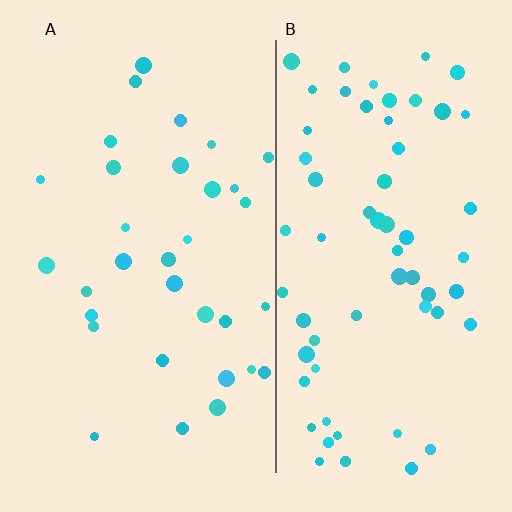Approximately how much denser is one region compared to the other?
Approximately 2.0× — region B over region A.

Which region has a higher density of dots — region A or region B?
B (the right).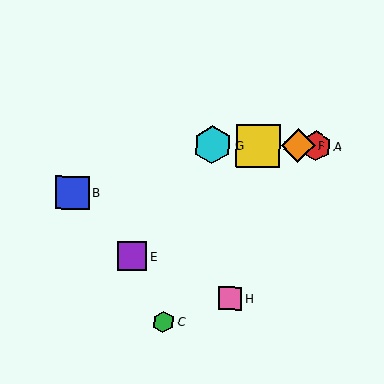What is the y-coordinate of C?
Object C is at y≈322.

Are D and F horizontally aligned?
Yes, both are at y≈146.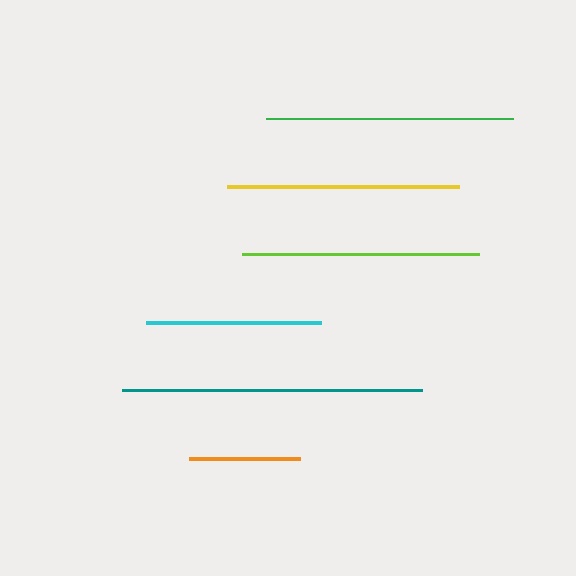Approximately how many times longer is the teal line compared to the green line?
The teal line is approximately 1.2 times the length of the green line.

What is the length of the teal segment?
The teal segment is approximately 300 pixels long.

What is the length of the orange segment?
The orange segment is approximately 111 pixels long.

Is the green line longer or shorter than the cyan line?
The green line is longer than the cyan line.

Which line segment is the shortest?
The orange line is the shortest at approximately 111 pixels.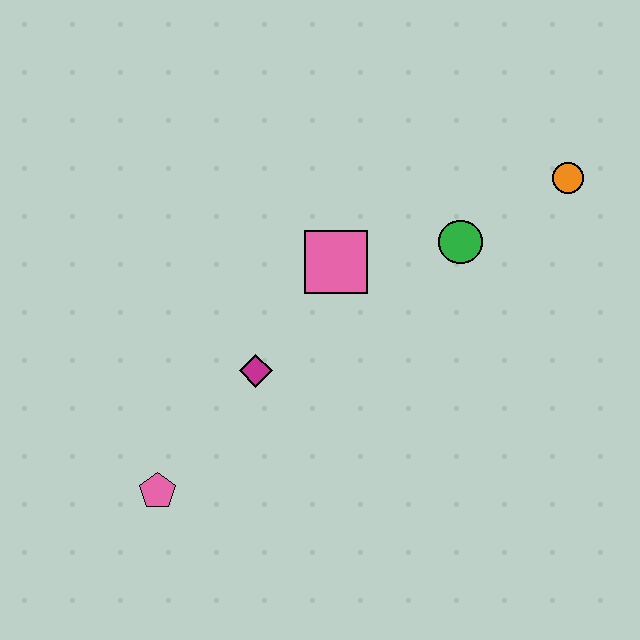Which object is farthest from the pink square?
The pink pentagon is farthest from the pink square.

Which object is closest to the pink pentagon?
The magenta diamond is closest to the pink pentagon.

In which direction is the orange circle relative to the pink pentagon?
The orange circle is to the right of the pink pentagon.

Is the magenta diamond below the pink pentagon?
No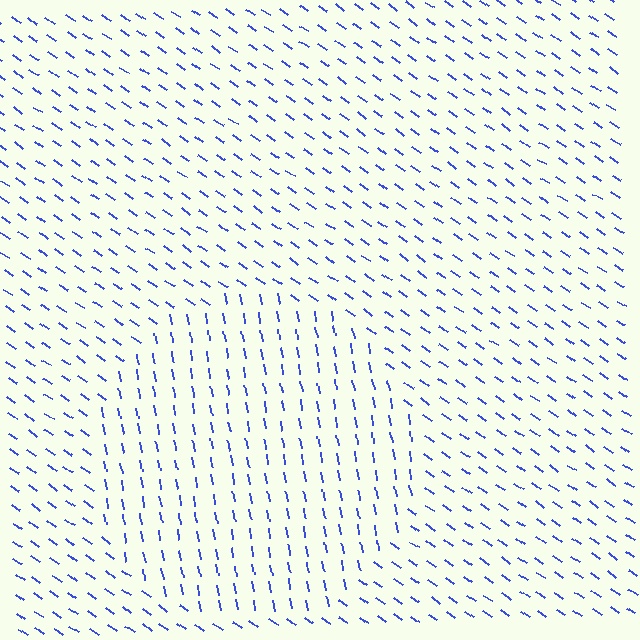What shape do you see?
I see a circle.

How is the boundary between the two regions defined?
The boundary is defined purely by a change in line orientation (approximately 45 degrees difference). All lines are the same color and thickness.